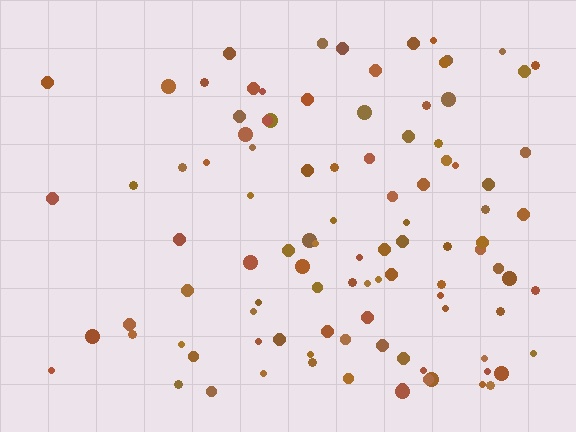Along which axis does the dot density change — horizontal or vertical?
Horizontal.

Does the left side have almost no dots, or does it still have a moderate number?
Still a moderate number, just noticeably fewer than the right.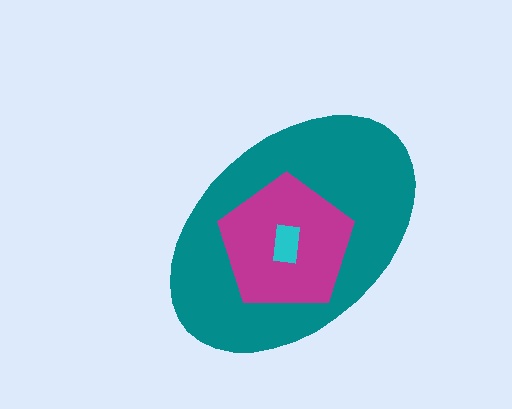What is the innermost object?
The cyan rectangle.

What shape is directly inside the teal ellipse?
The magenta pentagon.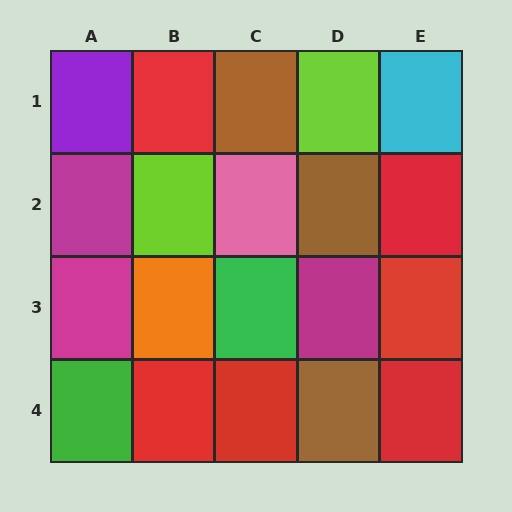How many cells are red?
6 cells are red.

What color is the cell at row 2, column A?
Magenta.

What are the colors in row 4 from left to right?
Green, red, red, brown, red.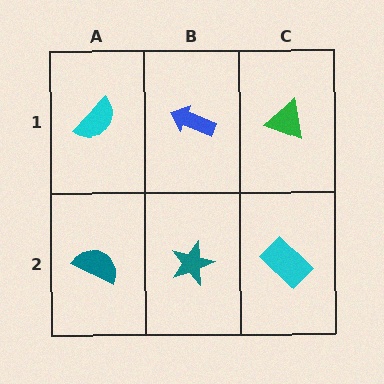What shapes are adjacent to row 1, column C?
A cyan rectangle (row 2, column C), a blue arrow (row 1, column B).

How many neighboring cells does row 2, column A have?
2.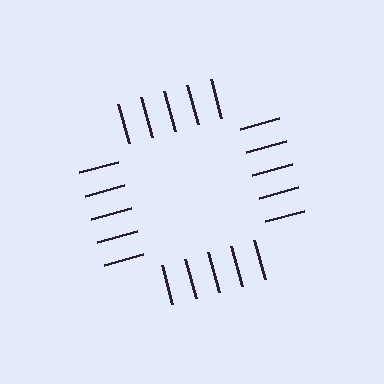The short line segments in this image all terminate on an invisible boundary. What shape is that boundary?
An illusory square — the line segments terminate on its edges but no continuous stroke is drawn.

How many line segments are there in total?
20 — 5 along each of the 4 edges.